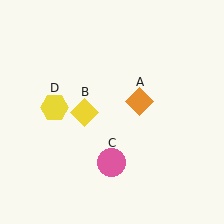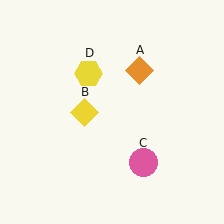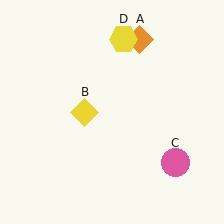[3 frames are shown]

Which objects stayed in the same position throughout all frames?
Yellow diamond (object B) remained stationary.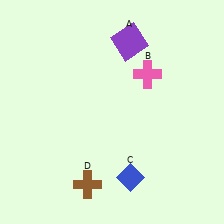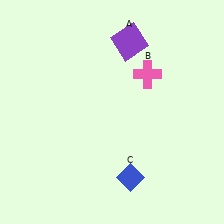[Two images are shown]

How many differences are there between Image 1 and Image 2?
There is 1 difference between the two images.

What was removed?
The brown cross (D) was removed in Image 2.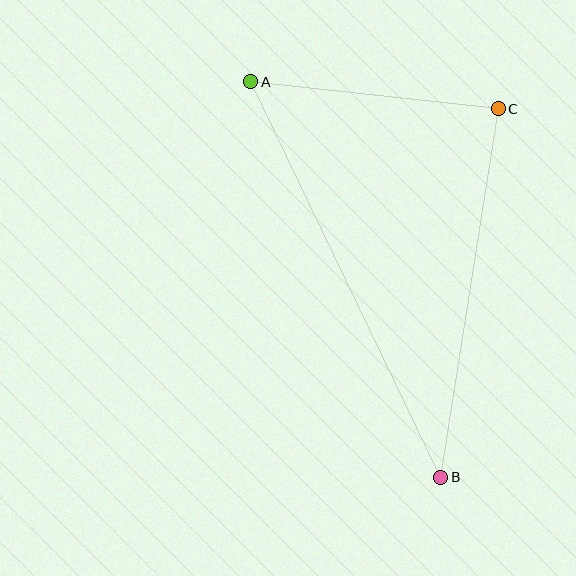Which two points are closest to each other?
Points A and C are closest to each other.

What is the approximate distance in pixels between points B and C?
The distance between B and C is approximately 373 pixels.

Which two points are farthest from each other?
Points A and B are farthest from each other.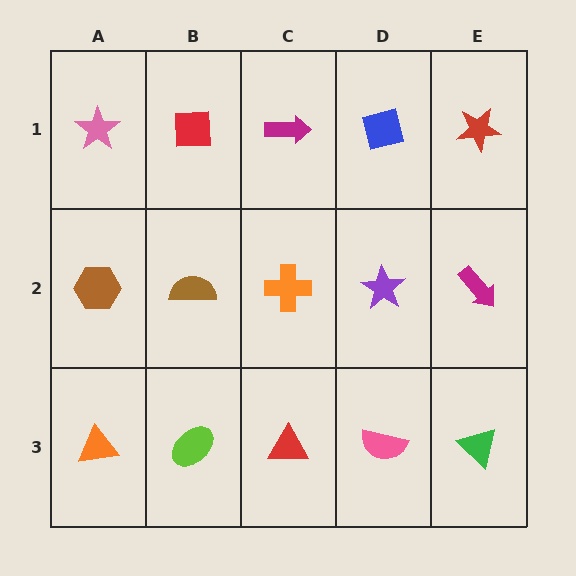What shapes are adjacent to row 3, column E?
A magenta arrow (row 2, column E), a pink semicircle (row 3, column D).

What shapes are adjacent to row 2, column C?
A magenta arrow (row 1, column C), a red triangle (row 3, column C), a brown semicircle (row 2, column B), a purple star (row 2, column D).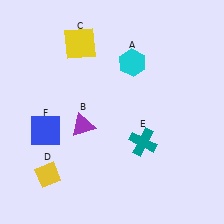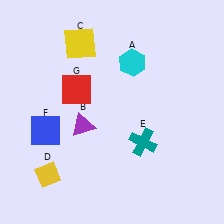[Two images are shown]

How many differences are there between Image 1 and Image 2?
There is 1 difference between the two images.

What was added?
A red square (G) was added in Image 2.